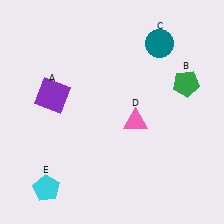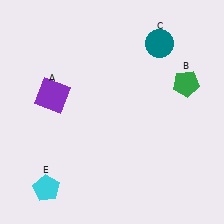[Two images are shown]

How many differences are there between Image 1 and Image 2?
There is 1 difference between the two images.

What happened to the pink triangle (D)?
The pink triangle (D) was removed in Image 2. It was in the bottom-right area of Image 1.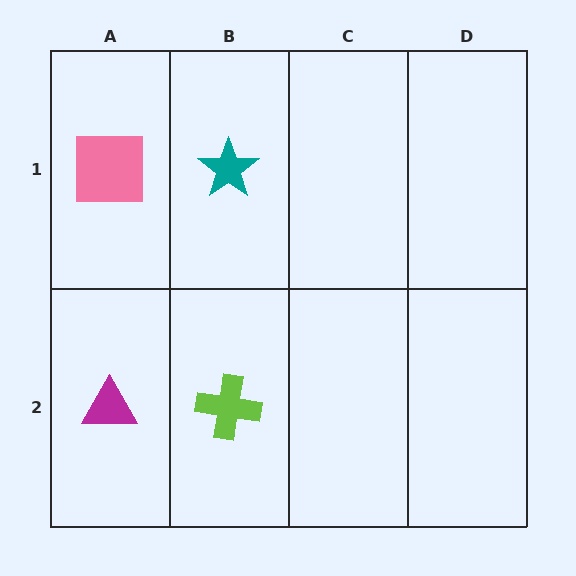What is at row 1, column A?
A pink square.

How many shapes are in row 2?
2 shapes.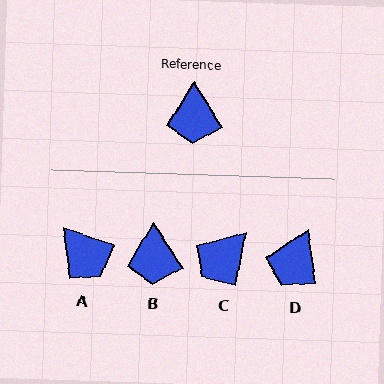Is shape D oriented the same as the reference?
No, it is off by about 25 degrees.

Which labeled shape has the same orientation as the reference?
B.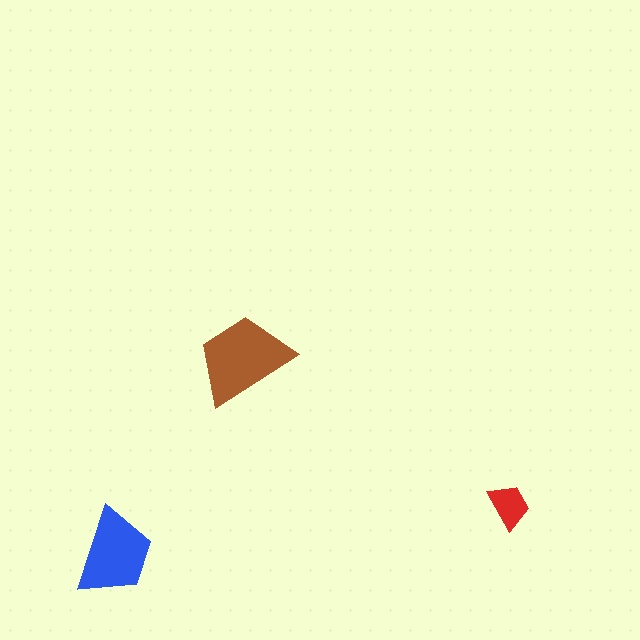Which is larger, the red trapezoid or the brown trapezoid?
The brown one.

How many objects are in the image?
There are 3 objects in the image.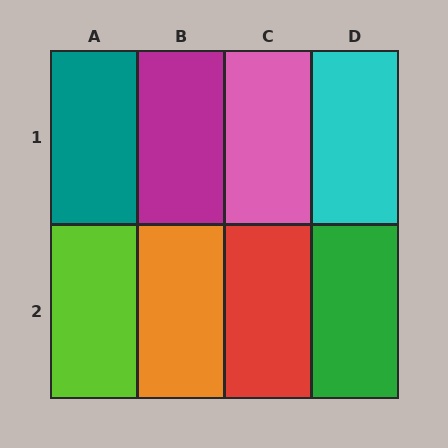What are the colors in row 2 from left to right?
Lime, orange, red, green.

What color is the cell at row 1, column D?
Cyan.